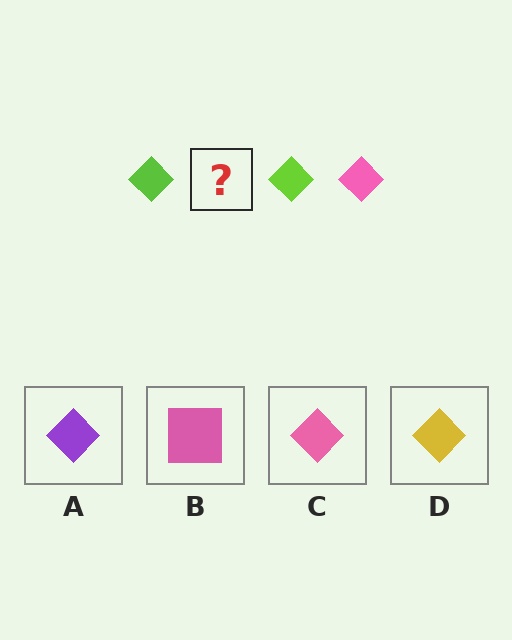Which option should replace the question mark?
Option C.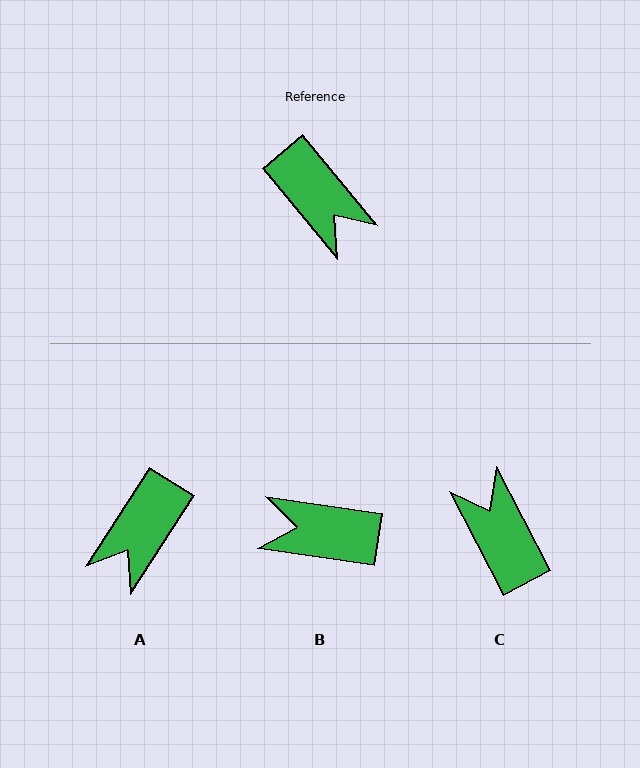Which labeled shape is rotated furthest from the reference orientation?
C, about 168 degrees away.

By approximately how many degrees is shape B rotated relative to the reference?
Approximately 138 degrees clockwise.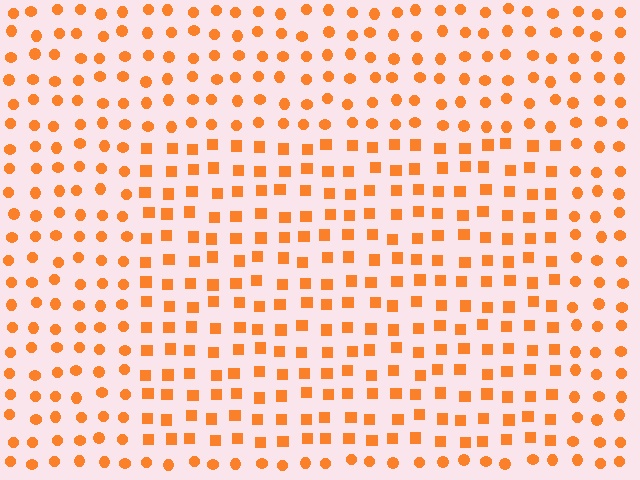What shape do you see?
I see a rectangle.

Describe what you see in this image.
The image is filled with small orange elements arranged in a uniform grid. A rectangle-shaped region contains squares, while the surrounding area contains circles. The boundary is defined purely by the change in element shape.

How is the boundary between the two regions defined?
The boundary is defined by a change in element shape: squares inside vs. circles outside. All elements share the same color and spacing.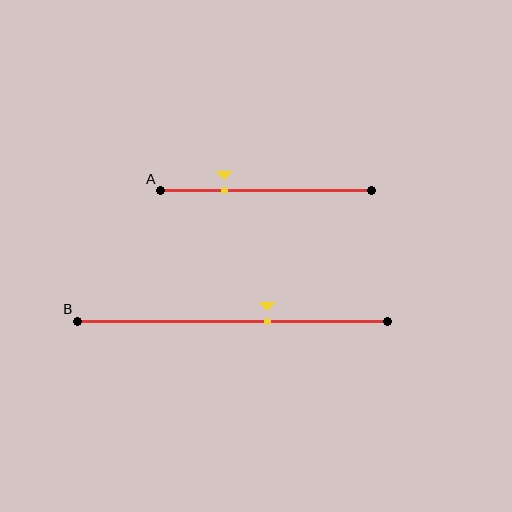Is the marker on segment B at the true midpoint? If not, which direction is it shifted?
No, the marker on segment B is shifted to the right by about 11% of the segment length.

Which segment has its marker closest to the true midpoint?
Segment B has its marker closest to the true midpoint.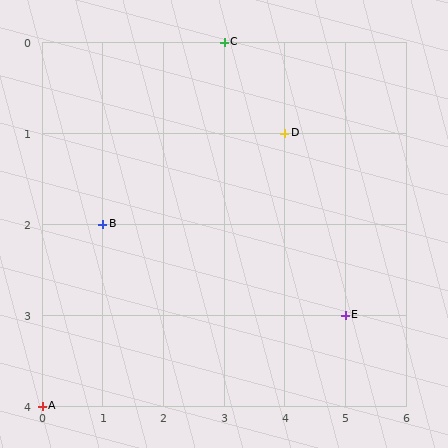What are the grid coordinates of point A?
Point A is at grid coordinates (0, 4).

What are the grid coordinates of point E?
Point E is at grid coordinates (5, 3).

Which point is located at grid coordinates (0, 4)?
Point A is at (0, 4).